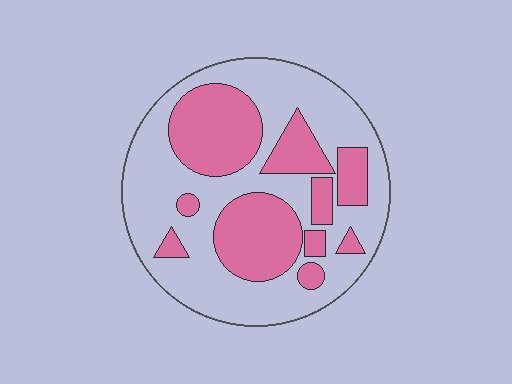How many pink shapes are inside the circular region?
10.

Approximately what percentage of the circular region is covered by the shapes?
Approximately 40%.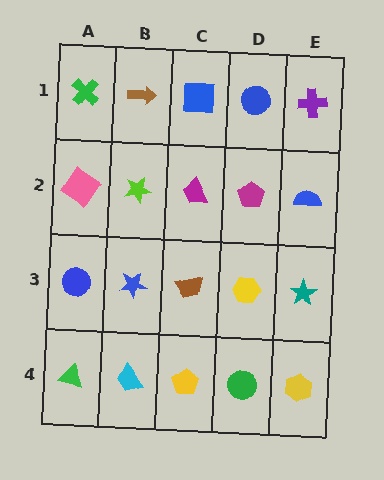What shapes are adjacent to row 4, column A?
A blue circle (row 3, column A), a cyan trapezoid (row 4, column B).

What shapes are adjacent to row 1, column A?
A pink diamond (row 2, column A), a brown arrow (row 1, column B).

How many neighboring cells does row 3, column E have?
3.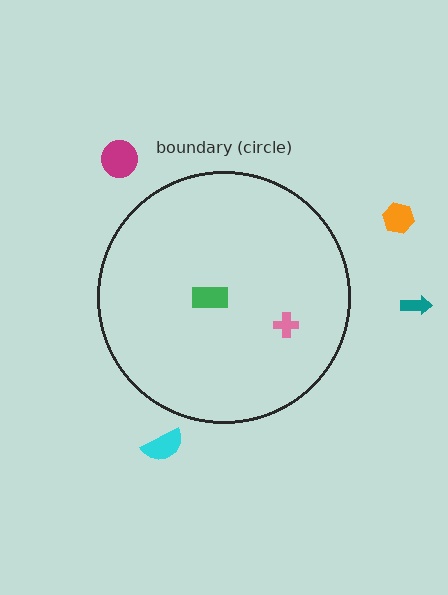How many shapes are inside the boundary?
2 inside, 4 outside.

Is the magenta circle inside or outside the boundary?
Outside.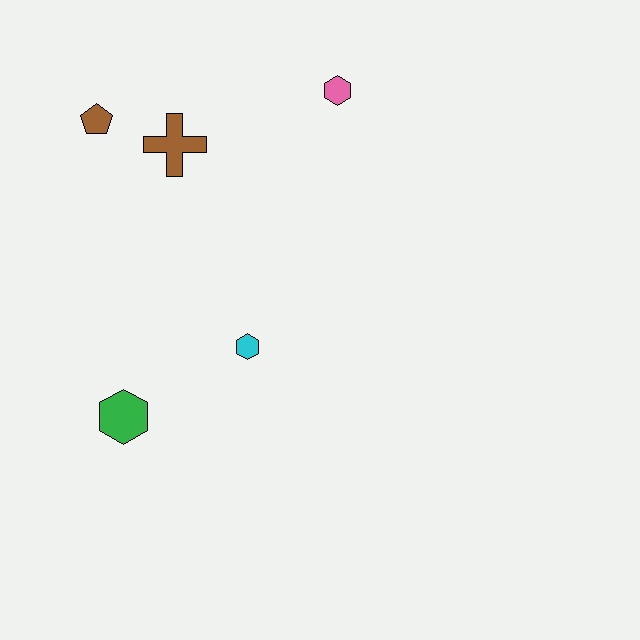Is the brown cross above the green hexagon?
Yes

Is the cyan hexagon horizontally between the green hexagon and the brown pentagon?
No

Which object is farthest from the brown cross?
The green hexagon is farthest from the brown cross.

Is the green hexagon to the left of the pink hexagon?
Yes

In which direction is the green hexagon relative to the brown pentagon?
The green hexagon is below the brown pentagon.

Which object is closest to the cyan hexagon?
The green hexagon is closest to the cyan hexagon.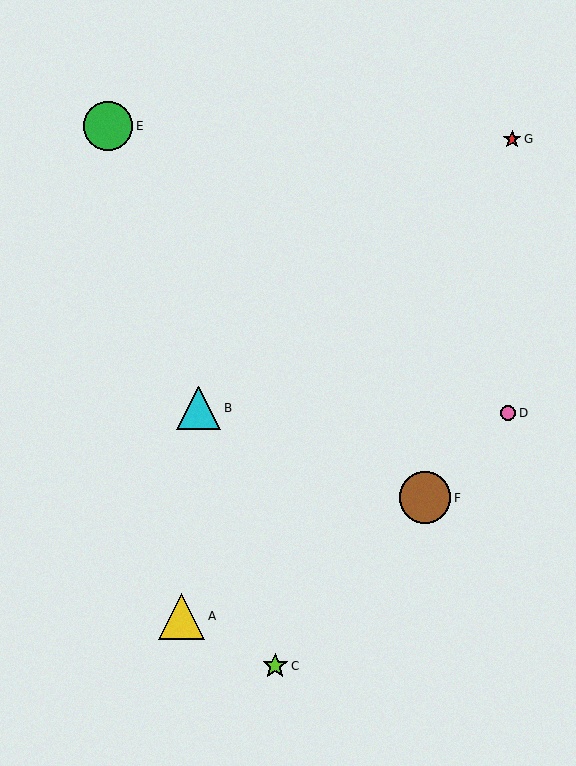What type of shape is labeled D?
Shape D is a pink circle.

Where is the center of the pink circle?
The center of the pink circle is at (508, 413).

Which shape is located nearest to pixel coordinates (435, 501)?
The brown circle (labeled F) at (425, 498) is nearest to that location.